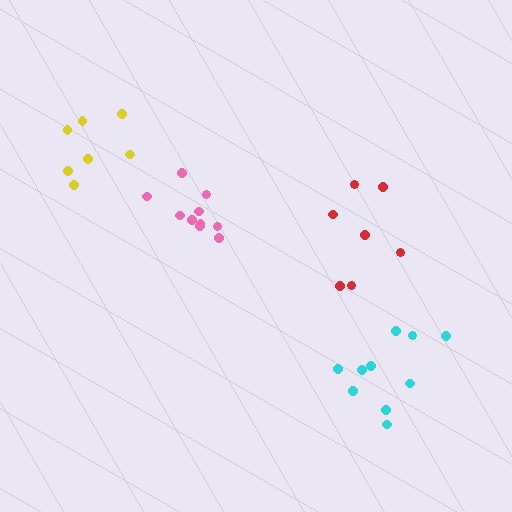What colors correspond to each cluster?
The clusters are colored: red, yellow, pink, cyan.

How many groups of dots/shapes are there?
There are 4 groups.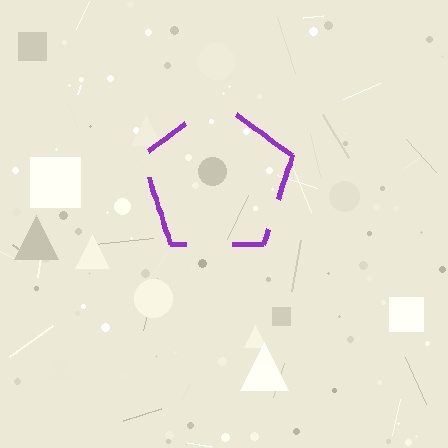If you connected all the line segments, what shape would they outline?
They would outline a pentagon.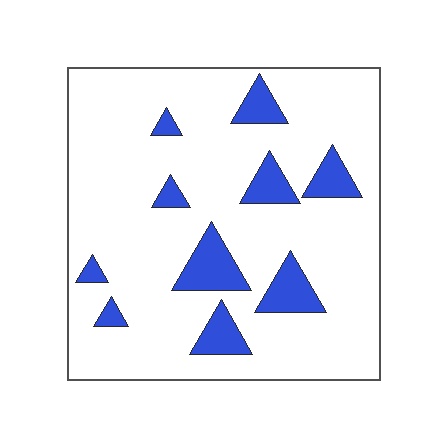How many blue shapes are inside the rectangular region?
10.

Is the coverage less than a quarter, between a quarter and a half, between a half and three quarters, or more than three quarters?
Less than a quarter.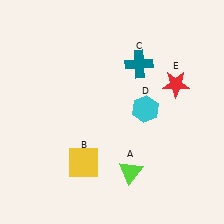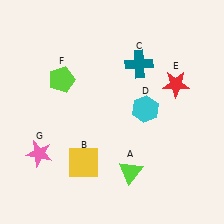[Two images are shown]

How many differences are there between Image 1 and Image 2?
There are 2 differences between the two images.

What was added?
A lime pentagon (F), a pink star (G) were added in Image 2.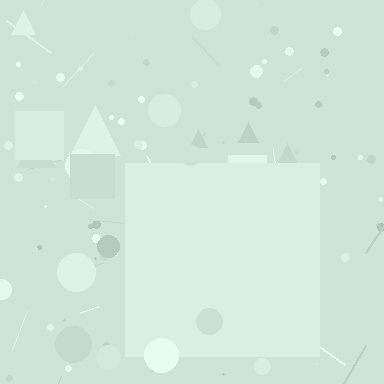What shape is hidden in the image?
A square is hidden in the image.